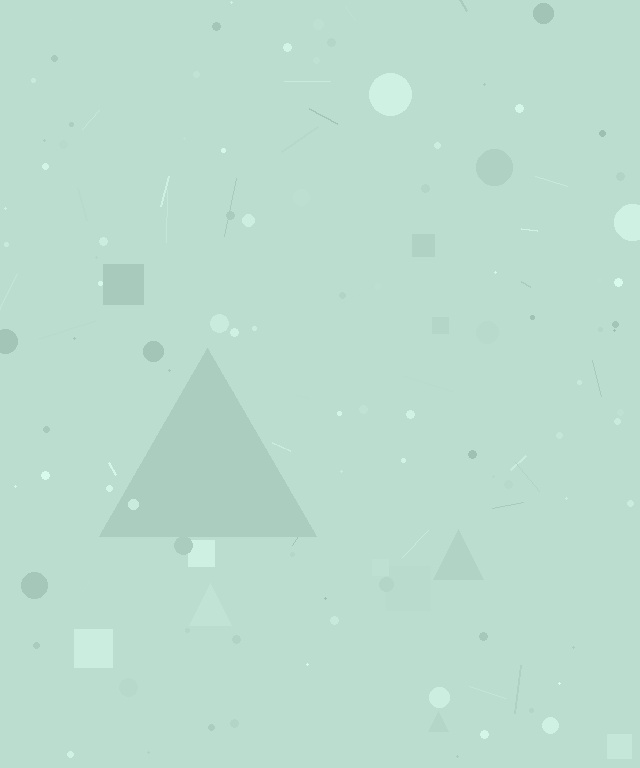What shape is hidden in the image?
A triangle is hidden in the image.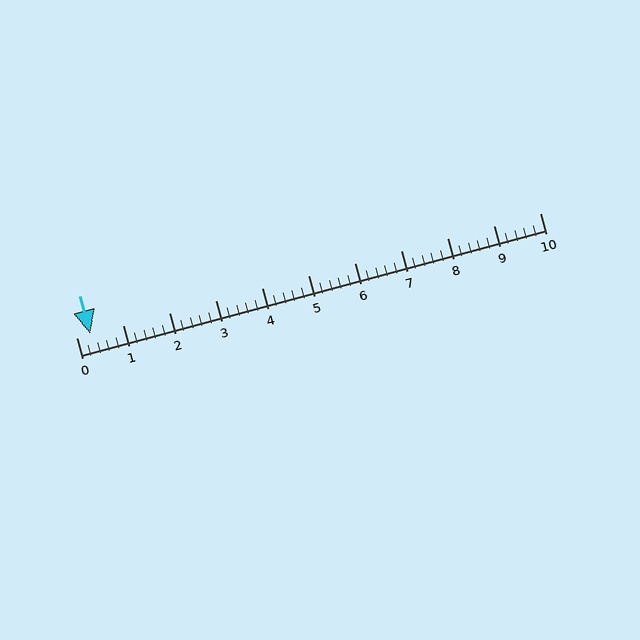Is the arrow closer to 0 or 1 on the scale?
The arrow is closer to 0.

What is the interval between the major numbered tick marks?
The major tick marks are spaced 1 units apart.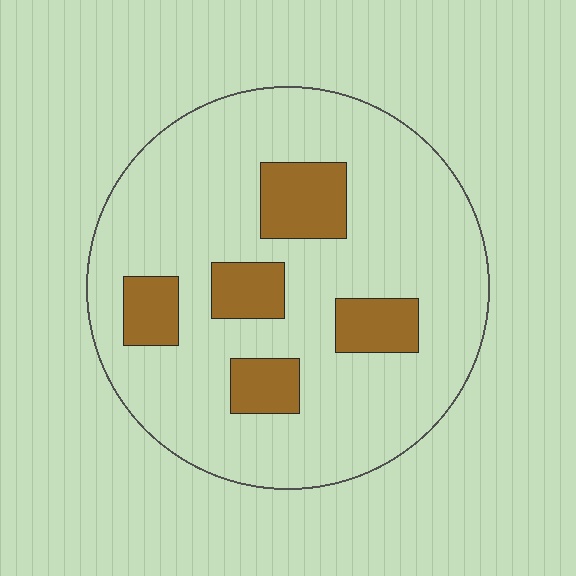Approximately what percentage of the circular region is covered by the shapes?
Approximately 20%.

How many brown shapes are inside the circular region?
5.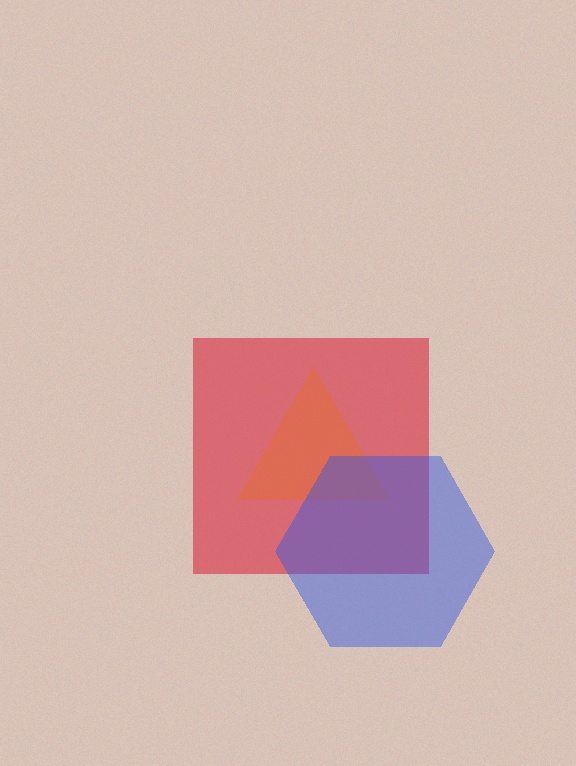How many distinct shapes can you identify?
There are 3 distinct shapes: a yellow triangle, a red square, a blue hexagon.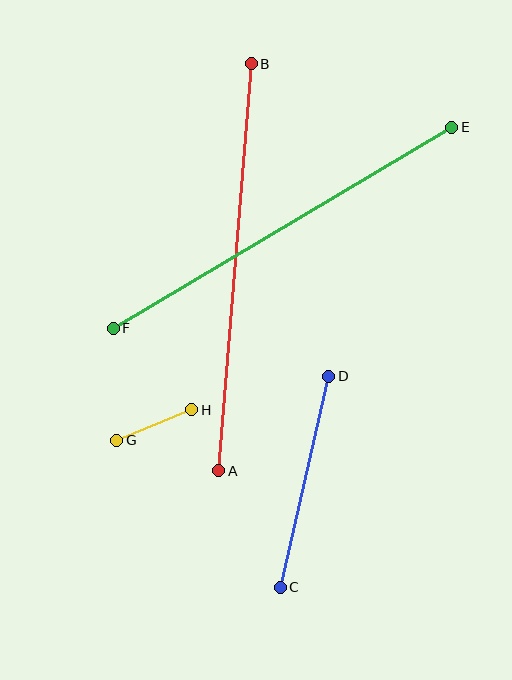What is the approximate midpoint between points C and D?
The midpoint is at approximately (305, 482) pixels.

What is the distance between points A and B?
The distance is approximately 408 pixels.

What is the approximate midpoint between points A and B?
The midpoint is at approximately (235, 267) pixels.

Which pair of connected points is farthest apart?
Points A and B are farthest apart.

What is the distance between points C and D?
The distance is approximately 216 pixels.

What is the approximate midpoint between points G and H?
The midpoint is at approximately (154, 425) pixels.